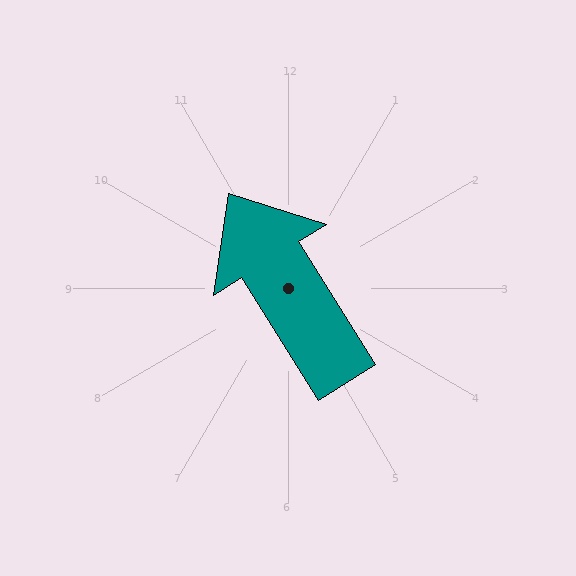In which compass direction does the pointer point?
Northwest.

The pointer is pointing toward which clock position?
Roughly 11 o'clock.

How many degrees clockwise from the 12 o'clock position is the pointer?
Approximately 328 degrees.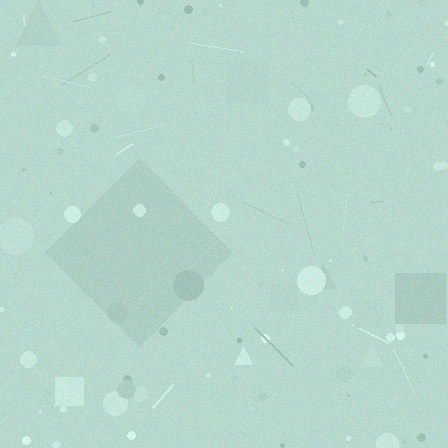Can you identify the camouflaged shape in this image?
The camouflaged shape is a diamond.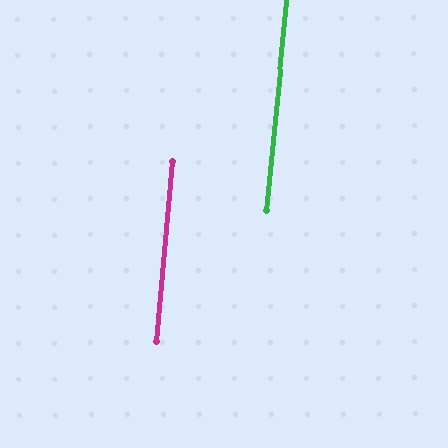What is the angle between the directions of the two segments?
Approximately 1 degree.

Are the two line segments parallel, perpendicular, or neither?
Parallel — their directions differ by only 0.7°.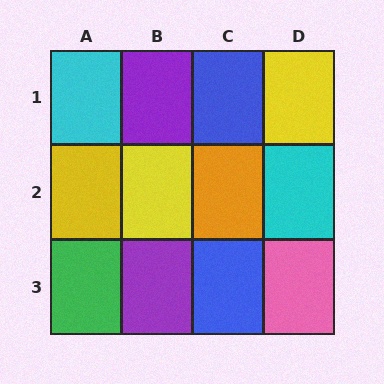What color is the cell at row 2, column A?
Yellow.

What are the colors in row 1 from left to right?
Cyan, purple, blue, yellow.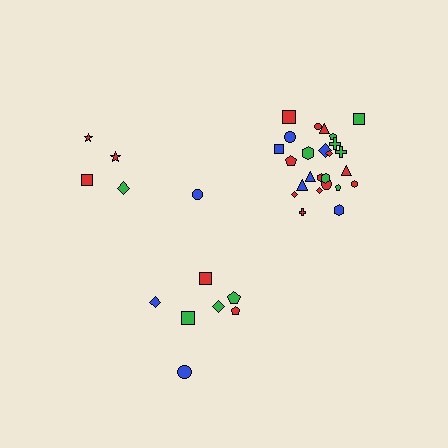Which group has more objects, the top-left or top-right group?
The top-right group.